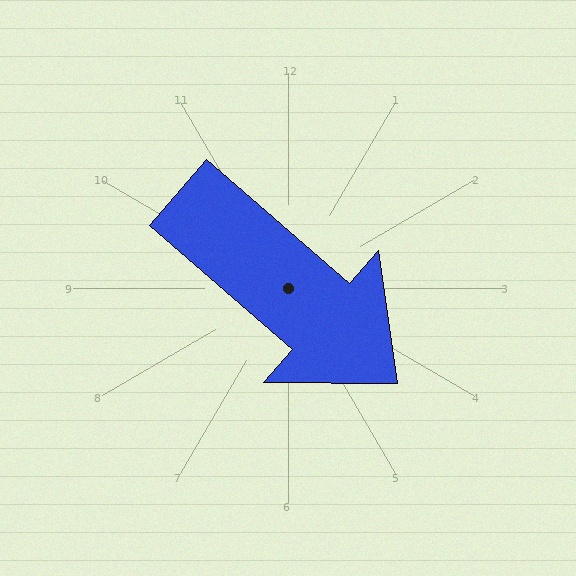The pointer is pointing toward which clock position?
Roughly 4 o'clock.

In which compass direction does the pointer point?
Southeast.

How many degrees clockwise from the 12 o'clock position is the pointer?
Approximately 131 degrees.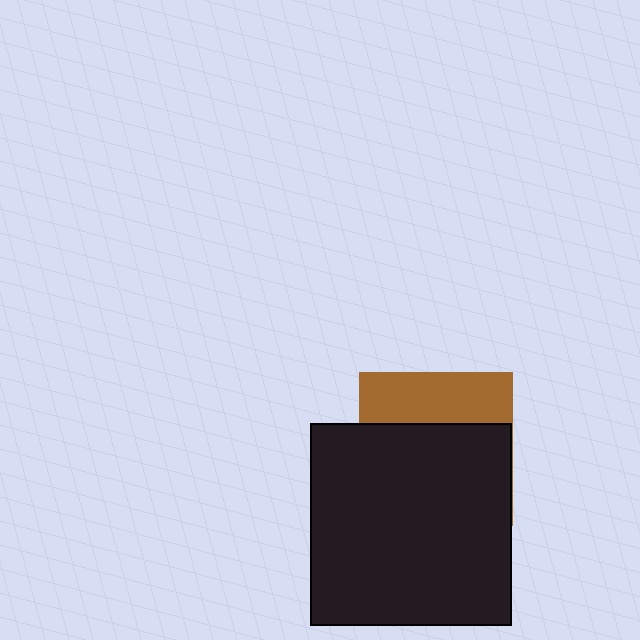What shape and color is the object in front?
The object in front is a black square.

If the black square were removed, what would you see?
You would see the complete brown square.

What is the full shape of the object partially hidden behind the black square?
The partially hidden object is a brown square.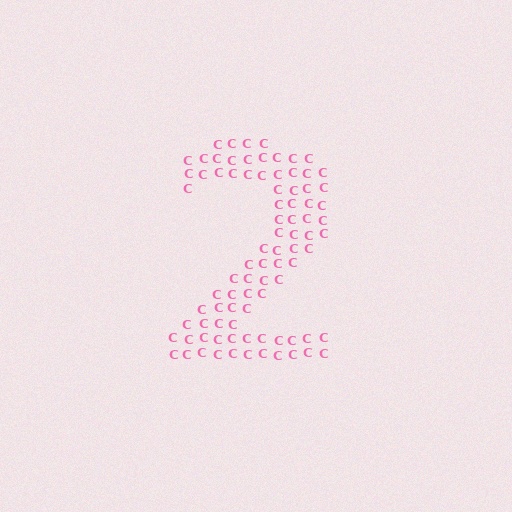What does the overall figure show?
The overall figure shows the digit 2.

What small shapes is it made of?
It is made of small letter C's.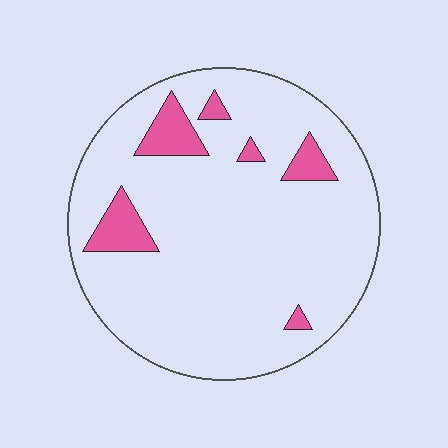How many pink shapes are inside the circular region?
6.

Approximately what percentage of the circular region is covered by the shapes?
Approximately 10%.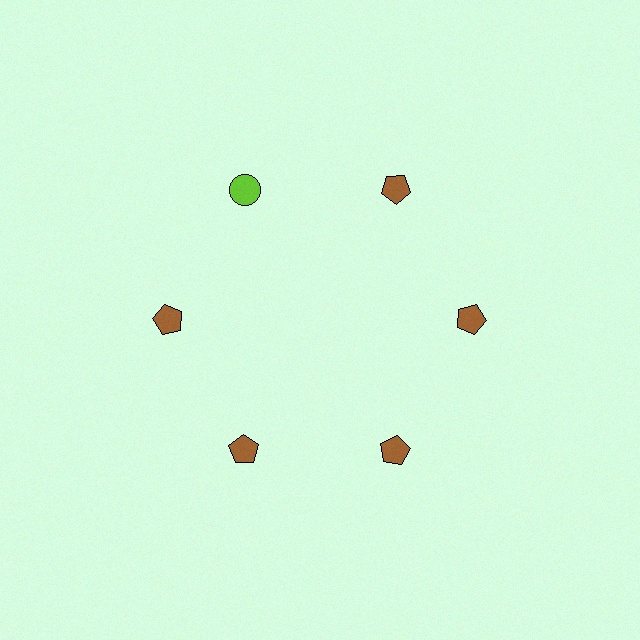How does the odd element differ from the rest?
It differs in both color (lime instead of brown) and shape (circle instead of pentagon).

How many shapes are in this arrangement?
There are 6 shapes arranged in a ring pattern.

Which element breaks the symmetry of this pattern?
The lime circle at roughly the 11 o'clock position breaks the symmetry. All other shapes are brown pentagons.